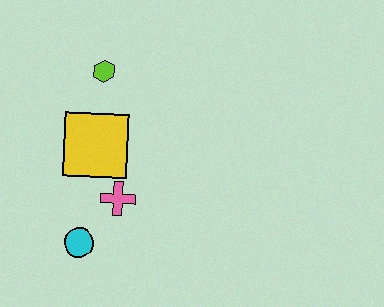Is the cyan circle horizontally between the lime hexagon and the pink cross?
No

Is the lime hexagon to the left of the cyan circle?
No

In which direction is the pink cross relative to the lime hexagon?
The pink cross is below the lime hexagon.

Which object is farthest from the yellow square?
The cyan circle is farthest from the yellow square.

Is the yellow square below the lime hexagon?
Yes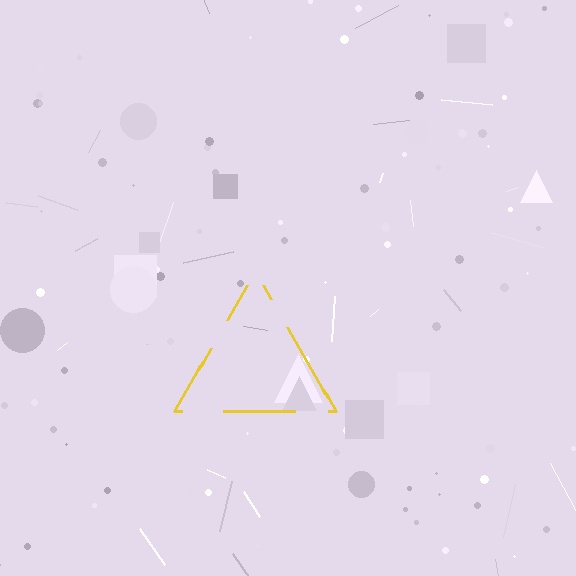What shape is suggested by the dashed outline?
The dashed outline suggests a triangle.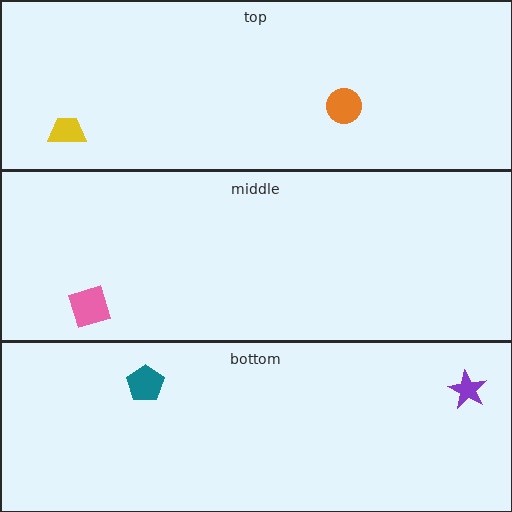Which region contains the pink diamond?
The middle region.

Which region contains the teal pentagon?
The bottom region.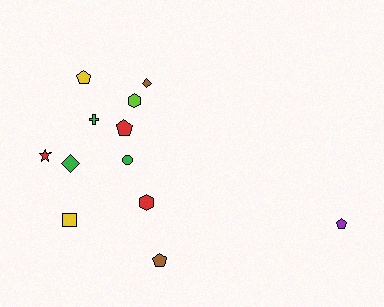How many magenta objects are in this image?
There are no magenta objects.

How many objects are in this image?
There are 12 objects.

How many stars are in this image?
There is 1 star.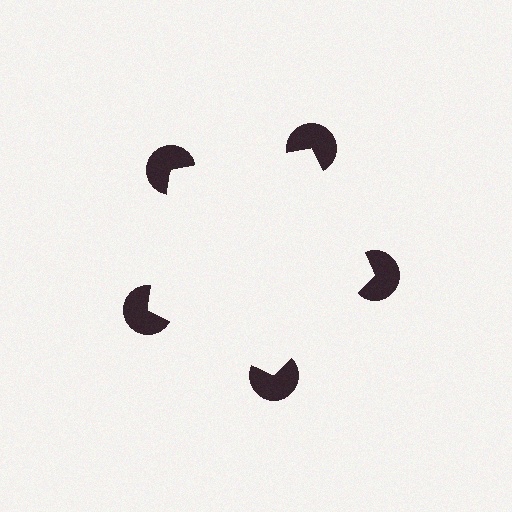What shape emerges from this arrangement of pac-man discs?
An illusory pentagon — its edges are inferred from the aligned wedge cuts in the pac-man discs, not physically drawn.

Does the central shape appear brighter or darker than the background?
It typically appears slightly brighter than the background, even though no actual brightness change is drawn.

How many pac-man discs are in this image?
There are 5 — one at each vertex of the illusory pentagon.